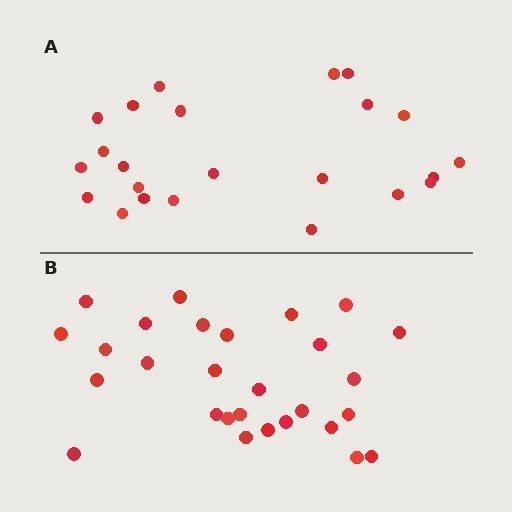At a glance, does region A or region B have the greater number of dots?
Region B (the bottom region) has more dots.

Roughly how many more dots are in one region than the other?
Region B has about 5 more dots than region A.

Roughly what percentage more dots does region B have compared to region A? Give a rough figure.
About 20% more.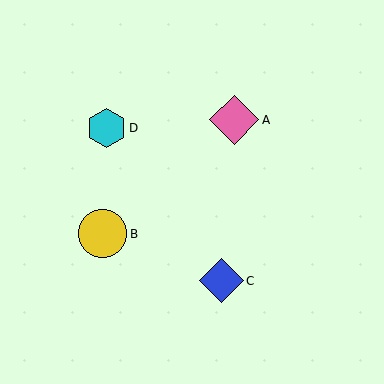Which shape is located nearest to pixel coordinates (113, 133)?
The cyan hexagon (labeled D) at (107, 128) is nearest to that location.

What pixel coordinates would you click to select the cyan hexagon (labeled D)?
Click at (107, 128) to select the cyan hexagon D.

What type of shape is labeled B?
Shape B is a yellow circle.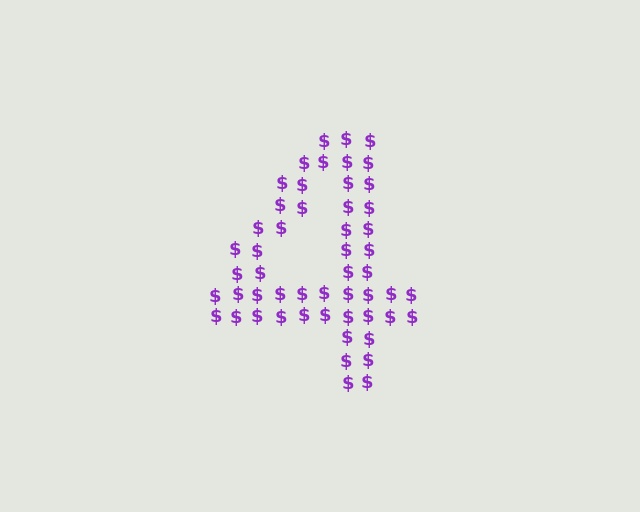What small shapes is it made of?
It is made of small dollar signs.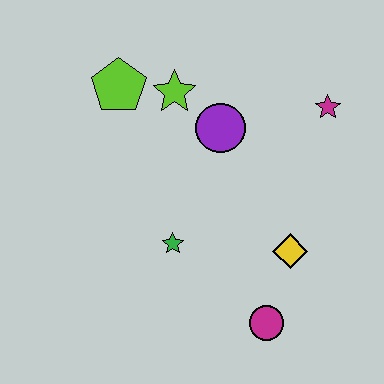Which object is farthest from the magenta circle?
The lime pentagon is farthest from the magenta circle.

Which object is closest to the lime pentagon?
The lime star is closest to the lime pentagon.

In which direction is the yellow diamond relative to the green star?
The yellow diamond is to the right of the green star.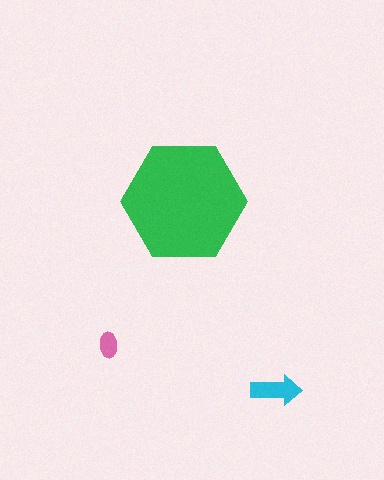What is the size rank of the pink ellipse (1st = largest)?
3rd.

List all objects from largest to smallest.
The green hexagon, the cyan arrow, the pink ellipse.